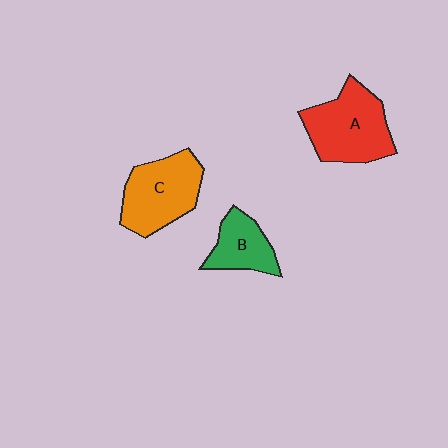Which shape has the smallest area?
Shape B (green).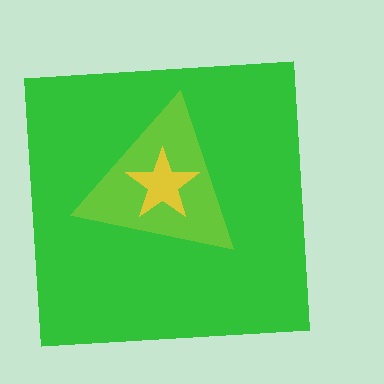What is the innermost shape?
The yellow star.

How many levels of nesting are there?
3.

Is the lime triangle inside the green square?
Yes.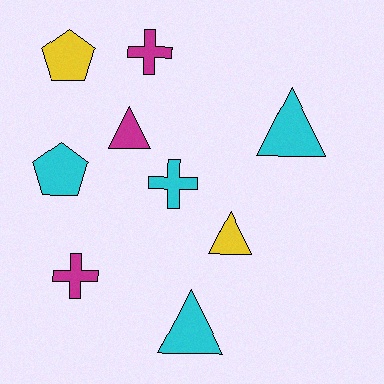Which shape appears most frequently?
Triangle, with 4 objects.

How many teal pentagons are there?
There are no teal pentagons.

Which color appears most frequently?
Cyan, with 4 objects.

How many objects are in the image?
There are 9 objects.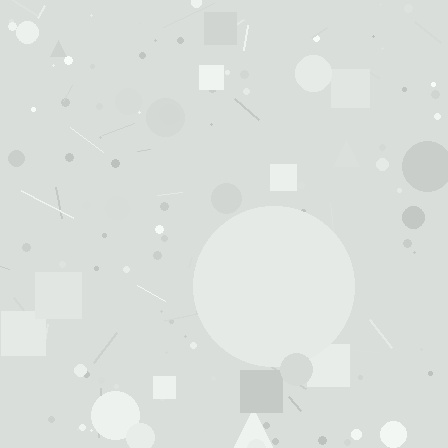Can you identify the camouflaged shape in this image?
The camouflaged shape is a circle.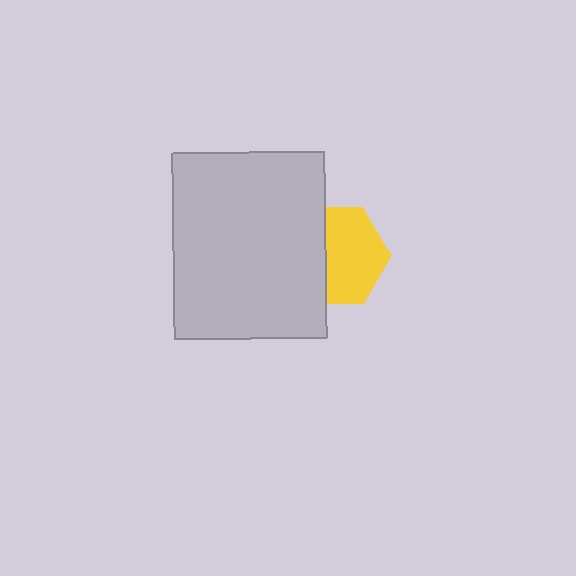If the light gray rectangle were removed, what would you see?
You would see the complete yellow hexagon.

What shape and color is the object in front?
The object in front is a light gray rectangle.